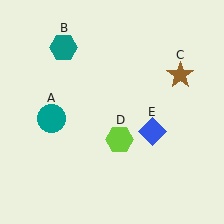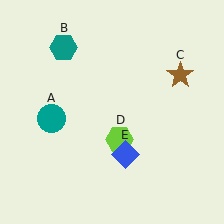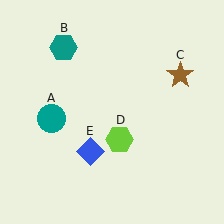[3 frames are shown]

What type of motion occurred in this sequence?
The blue diamond (object E) rotated clockwise around the center of the scene.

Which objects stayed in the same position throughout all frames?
Teal circle (object A) and teal hexagon (object B) and brown star (object C) and lime hexagon (object D) remained stationary.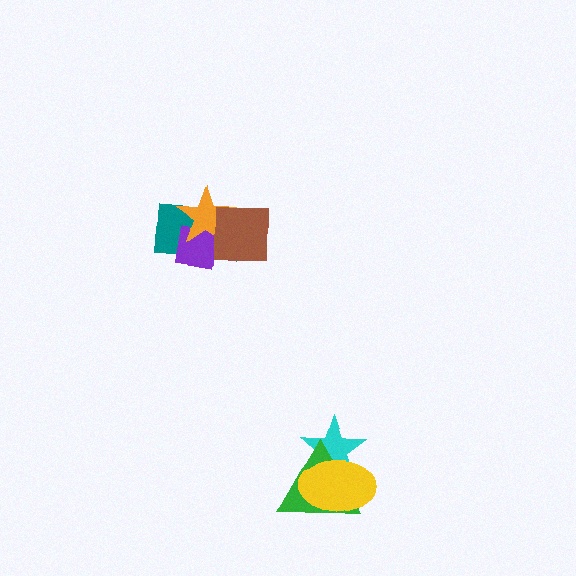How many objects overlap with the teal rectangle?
3 objects overlap with the teal rectangle.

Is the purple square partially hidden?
Yes, it is partially covered by another shape.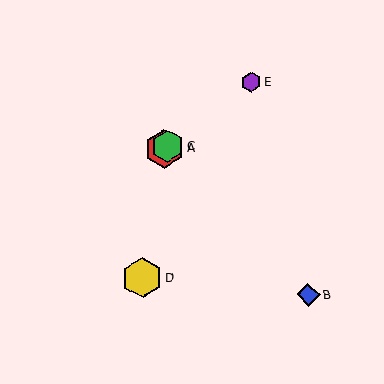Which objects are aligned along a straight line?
Objects A, C, E are aligned along a straight line.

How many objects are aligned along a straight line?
3 objects (A, C, E) are aligned along a straight line.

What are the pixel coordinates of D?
Object D is at (142, 278).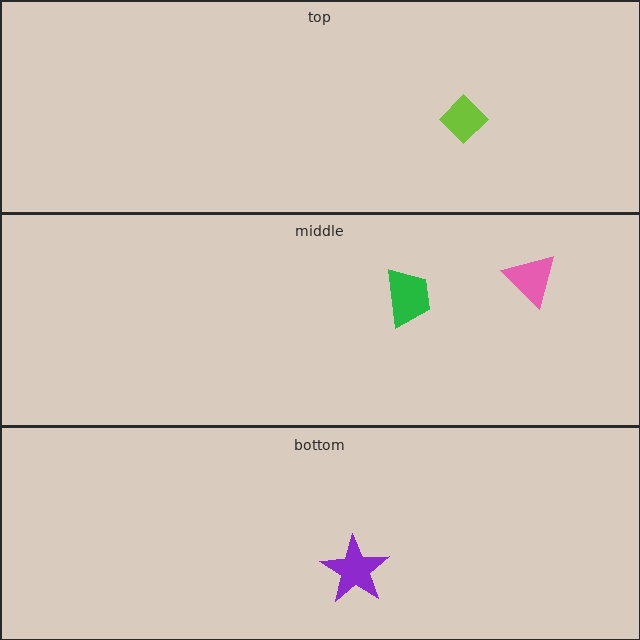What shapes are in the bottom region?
The purple star.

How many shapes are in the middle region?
2.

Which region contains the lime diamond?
The top region.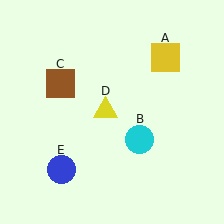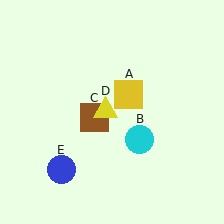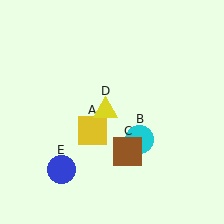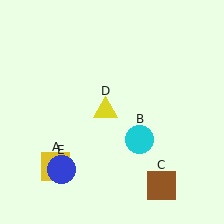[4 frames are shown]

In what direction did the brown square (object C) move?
The brown square (object C) moved down and to the right.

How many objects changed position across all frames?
2 objects changed position: yellow square (object A), brown square (object C).